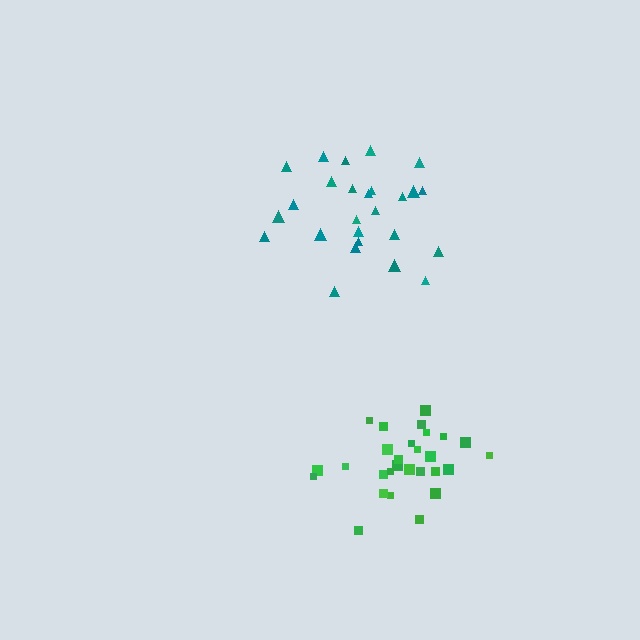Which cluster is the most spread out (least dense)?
Teal.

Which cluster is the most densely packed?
Green.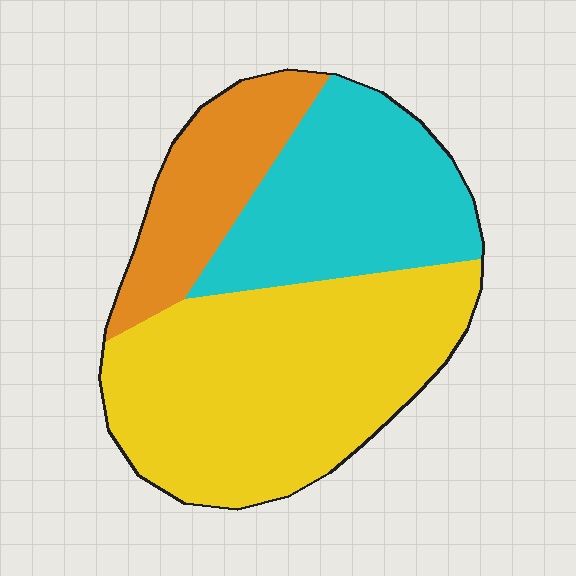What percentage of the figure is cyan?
Cyan takes up about one third (1/3) of the figure.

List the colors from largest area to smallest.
From largest to smallest: yellow, cyan, orange.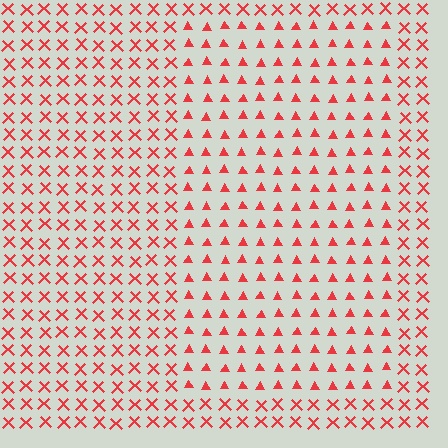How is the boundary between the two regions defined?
The boundary is defined by a change in element shape: triangles inside vs. X marks outside. All elements share the same color and spacing.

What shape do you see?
I see a rectangle.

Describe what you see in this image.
The image is filled with small red elements arranged in a uniform grid. A rectangle-shaped region contains triangles, while the surrounding area contains X marks. The boundary is defined purely by the change in element shape.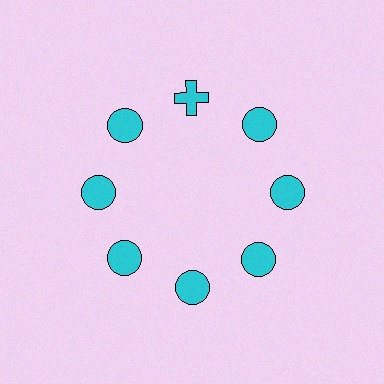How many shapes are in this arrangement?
There are 8 shapes arranged in a ring pattern.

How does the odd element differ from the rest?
It has a different shape: cross instead of circle.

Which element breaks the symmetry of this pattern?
The cyan cross at roughly the 12 o'clock position breaks the symmetry. All other shapes are cyan circles.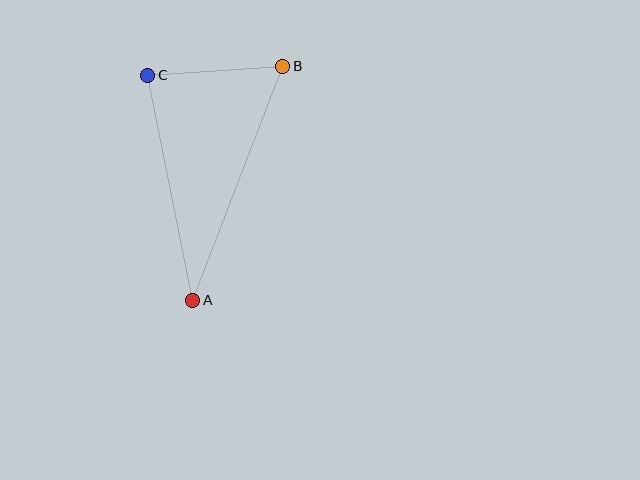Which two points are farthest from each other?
Points A and B are farthest from each other.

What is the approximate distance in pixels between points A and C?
The distance between A and C is approximately 229 pixels.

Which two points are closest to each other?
Points B and C are closest to each other.